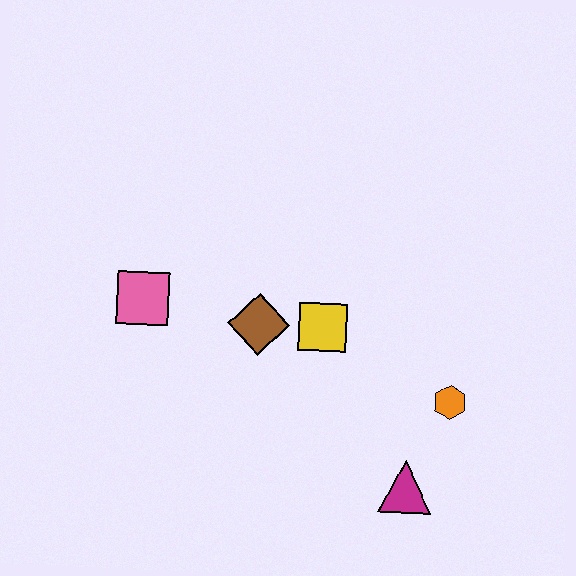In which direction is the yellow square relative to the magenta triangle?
The yellow square is above the magenta triangle.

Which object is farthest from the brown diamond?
The magenta triangle is farthest from the brown diamond.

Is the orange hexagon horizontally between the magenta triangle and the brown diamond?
No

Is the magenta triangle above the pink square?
No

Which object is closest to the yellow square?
The brown diamond is closest to the yellow square.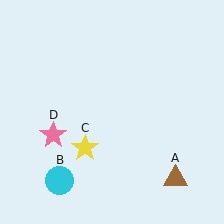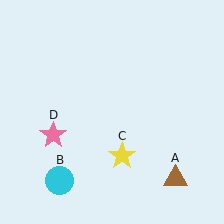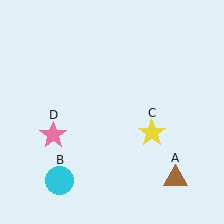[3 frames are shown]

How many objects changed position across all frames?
1 object changed position: yellow star (object C).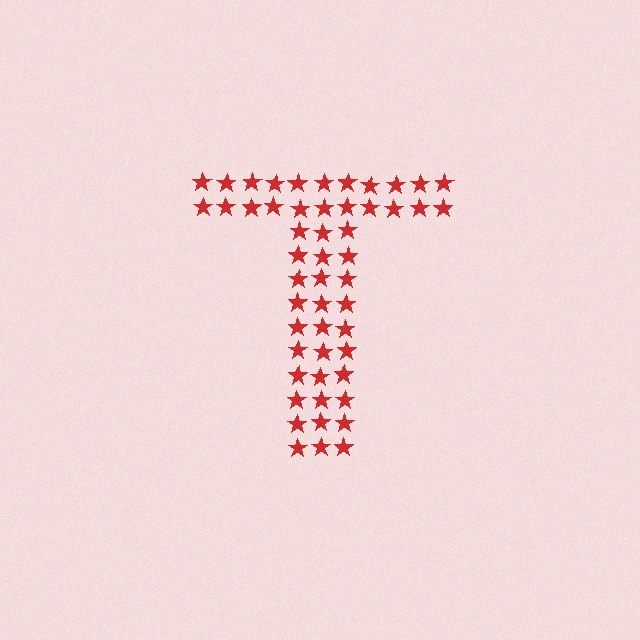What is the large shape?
The large shape is the letter T.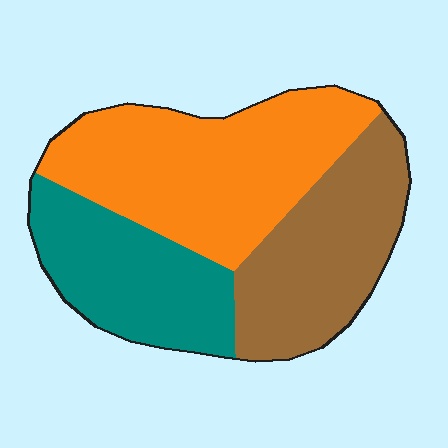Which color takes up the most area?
Orange, at roughly 45%.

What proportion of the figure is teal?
Teal takes up about one quarter (1/4) of the figure.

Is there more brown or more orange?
Orange.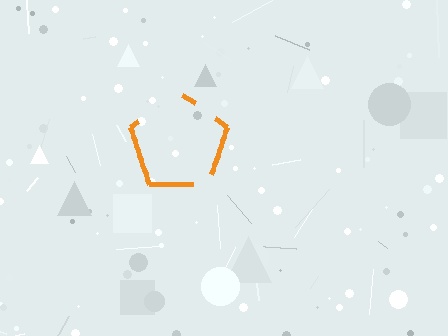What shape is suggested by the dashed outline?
The dashed outline suggests a pentagon.